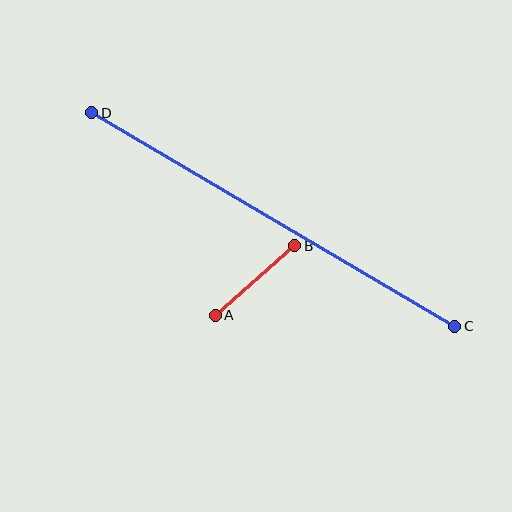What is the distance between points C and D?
The distance is approximately 421 pixels.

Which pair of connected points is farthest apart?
Points C and D are farthest apart.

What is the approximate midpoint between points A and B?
The midpoint is at approximately (255, 280) pixels.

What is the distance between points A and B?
The distance is approximately 105 pixels.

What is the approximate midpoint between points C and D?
The midpoint is at approximately (273, 220) pixels.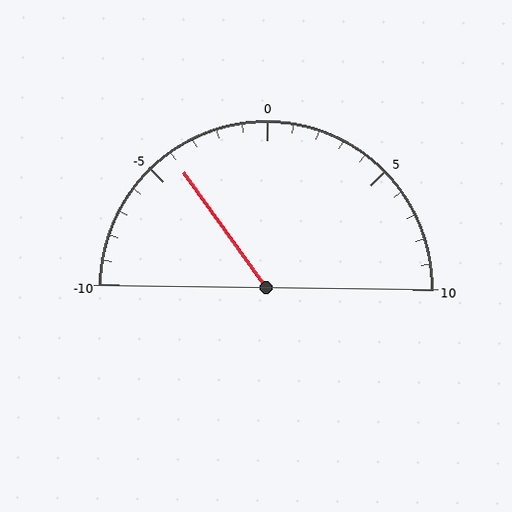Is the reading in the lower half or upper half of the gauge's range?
The reading is in the lower half of the range (-10 to 10).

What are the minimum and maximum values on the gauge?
The gauge ranges from -10 to 10.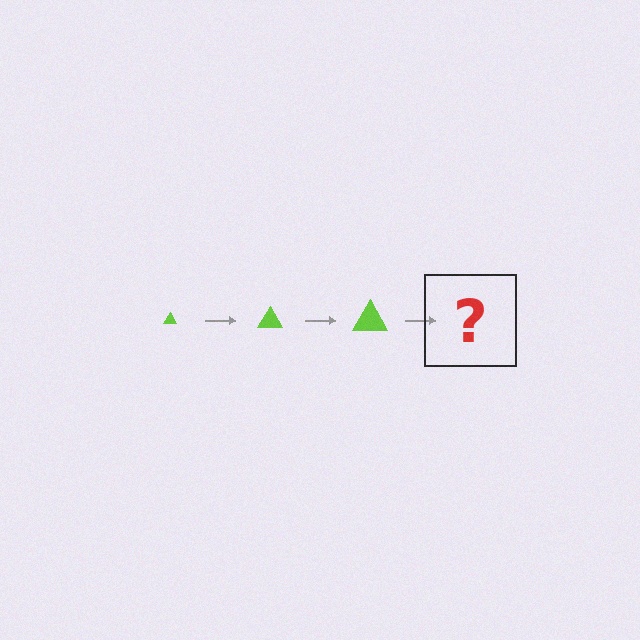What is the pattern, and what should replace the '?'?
The pattern is that the triangle gets progressively larger each step. The '?' should be a lime triangle, larger than the previous one.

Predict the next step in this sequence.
The next step is a lime triangle, larger than the previous one.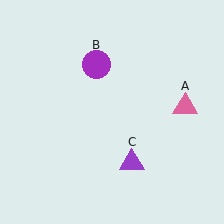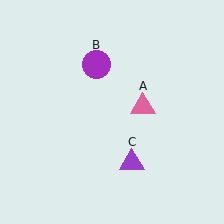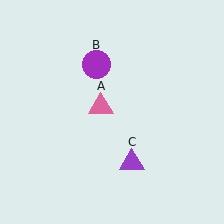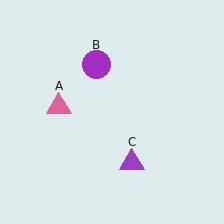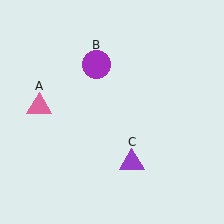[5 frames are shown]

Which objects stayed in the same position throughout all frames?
Purple circle (object B) and purple triangle (object C) remained stationary.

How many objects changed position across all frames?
1 object changed position: pink triangle (object A).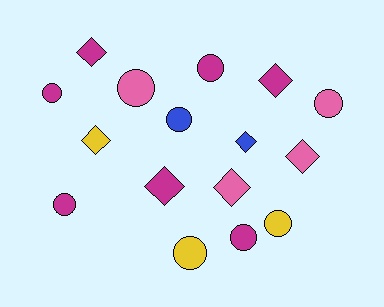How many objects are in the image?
There are 16 objects.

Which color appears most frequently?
Magenta, with 7 objects.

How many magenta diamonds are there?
There are 3 magenta diamonds.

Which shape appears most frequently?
Circle, with 9 objects.